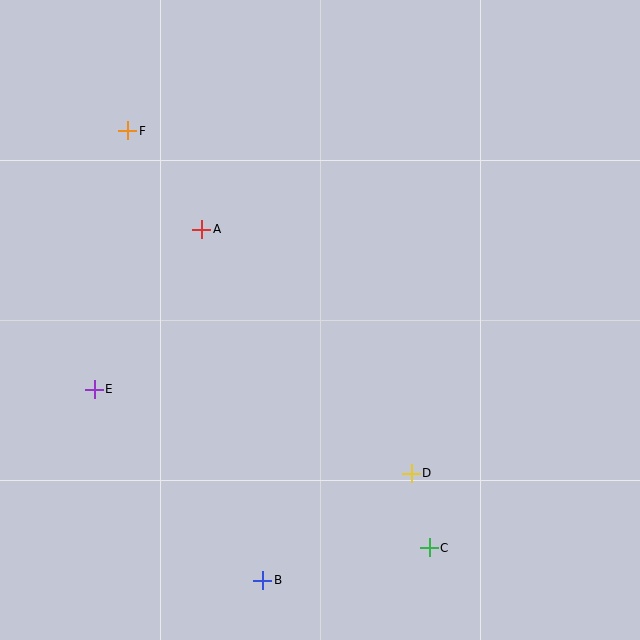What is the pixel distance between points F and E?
The distance between F and E is 261 pixels.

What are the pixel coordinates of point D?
Point D is at (411, 473).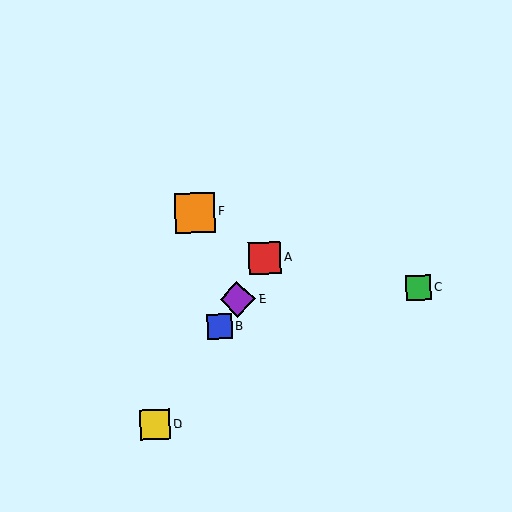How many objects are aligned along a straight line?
4 objects (A, B, D, E) are aligned along a straight line.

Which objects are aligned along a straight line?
Objects A, B, D, E are aligned along a straight line.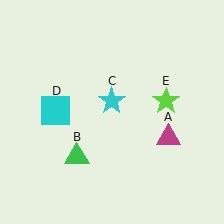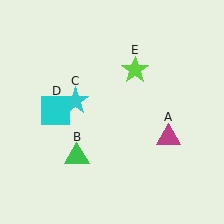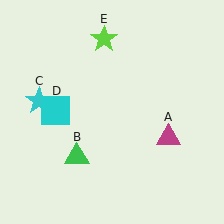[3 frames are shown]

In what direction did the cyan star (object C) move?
The cyan star (object C) moved left.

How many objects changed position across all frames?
2 objects changed position: cyan star (object C), lime star (object E).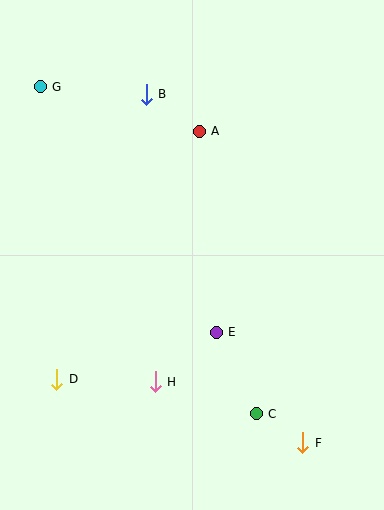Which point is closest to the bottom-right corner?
Point F is closest to the bottom-right corner.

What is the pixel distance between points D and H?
The distance between D and H is 99 pixels.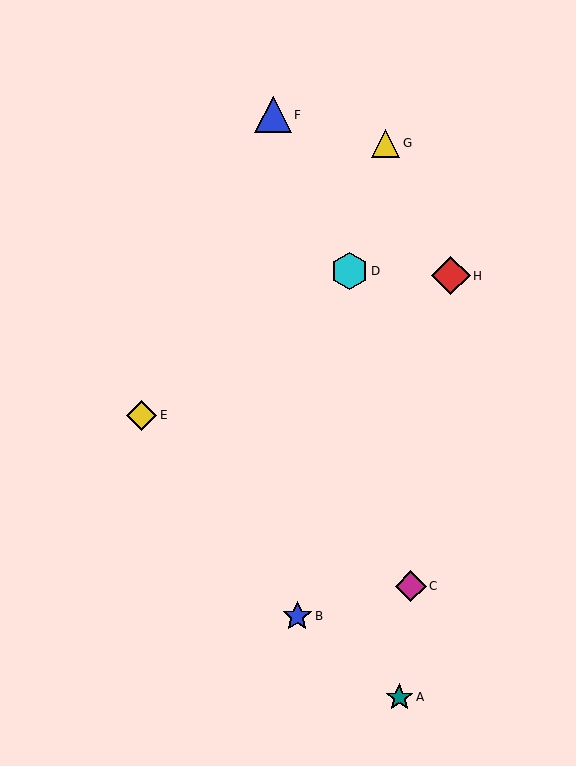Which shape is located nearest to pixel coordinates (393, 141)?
The yellow triangle (labeled G) at (385, 143) is nearest to that location.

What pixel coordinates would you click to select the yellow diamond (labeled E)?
Click at (142, 415) to select the yellow diamond E.